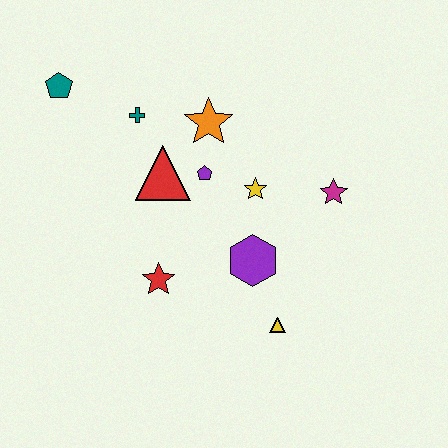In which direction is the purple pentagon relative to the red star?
The purple pentagon is above the red star.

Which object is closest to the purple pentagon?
The red triangle is closest to the purple pentagon.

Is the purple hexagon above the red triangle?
No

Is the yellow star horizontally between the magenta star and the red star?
Yes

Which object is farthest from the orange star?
The yellow triangle is farthest from the orange star.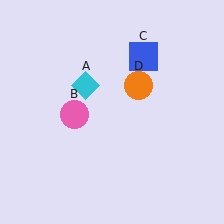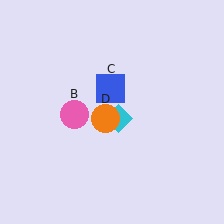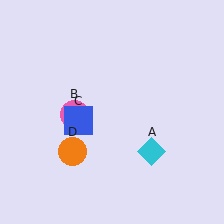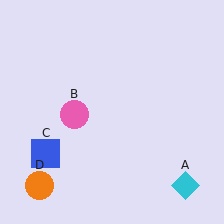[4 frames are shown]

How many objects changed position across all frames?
3 objects changed position: cyan diamond (object A), blue square (object C), orange circle (object D).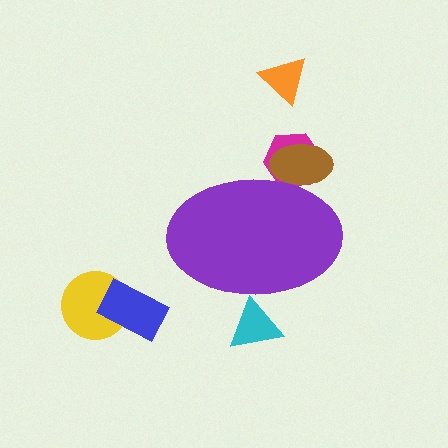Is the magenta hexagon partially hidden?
Yes, the magenta hexagon is partially hidden behind the purple ellipse.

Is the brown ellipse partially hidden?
Yes, the brown ellipse is partially hidden behind the purple ellipse.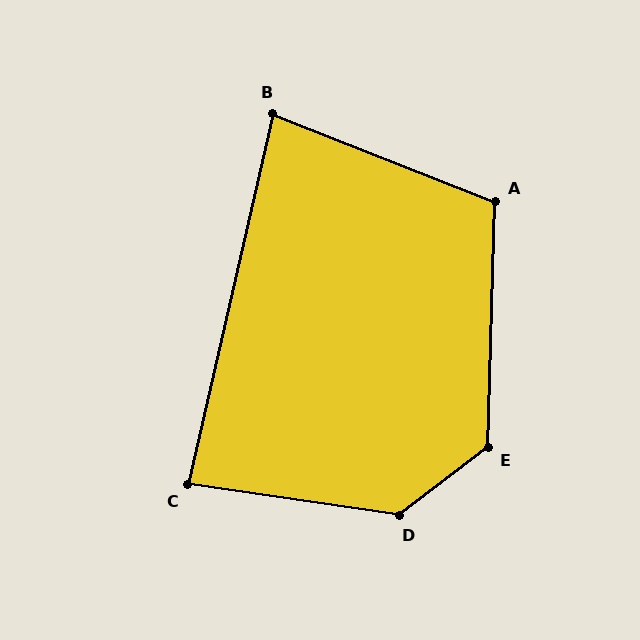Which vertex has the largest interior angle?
D, at approximately 134 degrees.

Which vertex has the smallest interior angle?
B, at approximately 81 degrees.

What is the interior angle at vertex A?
Approximately 110 degrees (obtuse).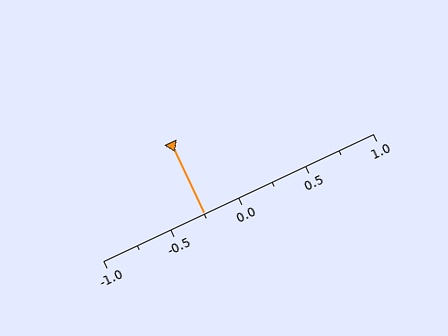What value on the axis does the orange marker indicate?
The marker indicates approximately -0.25.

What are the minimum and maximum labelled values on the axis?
The axis runs from -1.0 to 1.0.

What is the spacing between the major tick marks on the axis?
The major ticks are spaced 0.5 apart.